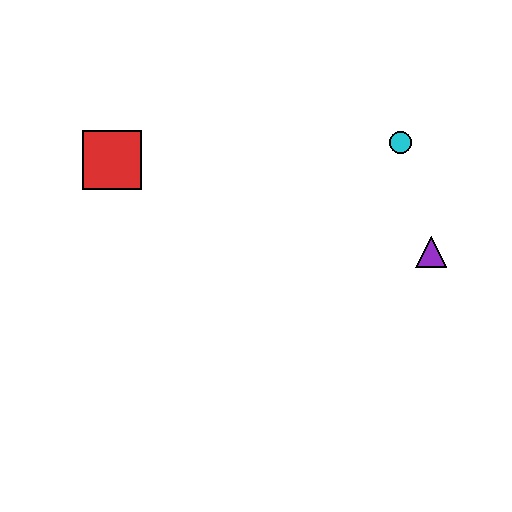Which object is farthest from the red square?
The purple triangle is farthest from the red square.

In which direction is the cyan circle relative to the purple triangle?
The cyan circle is above the purple triangle.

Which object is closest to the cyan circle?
The purple triangle is closest to the cyan circle.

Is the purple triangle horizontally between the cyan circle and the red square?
No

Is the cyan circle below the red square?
No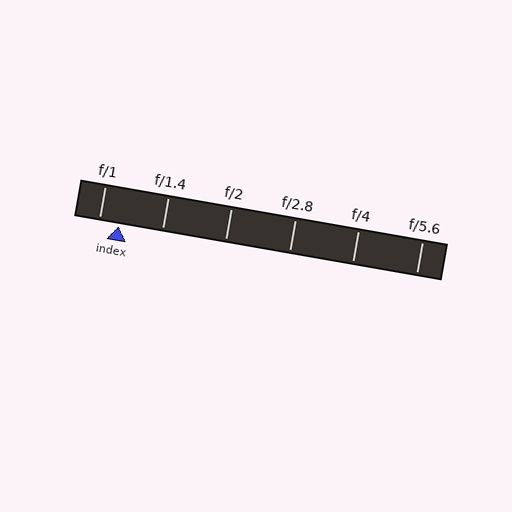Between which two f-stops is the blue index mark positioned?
The index mark is between f/1 and f/1.4.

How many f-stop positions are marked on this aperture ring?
There are 6 f-stop positions marked.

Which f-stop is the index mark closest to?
The index mark is closest to f/1.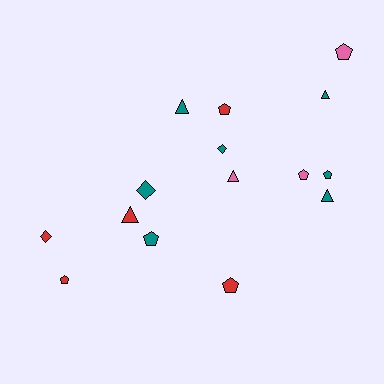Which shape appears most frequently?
Pentagon, with 7 objects.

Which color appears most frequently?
Teal, with 7 objects.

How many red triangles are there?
There is 1 red triangle.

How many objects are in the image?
There are 15 objects.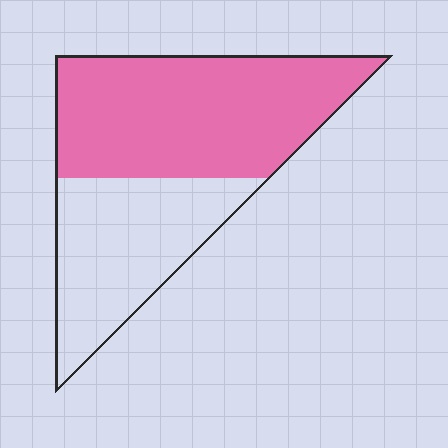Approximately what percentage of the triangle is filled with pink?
Approximately 60%.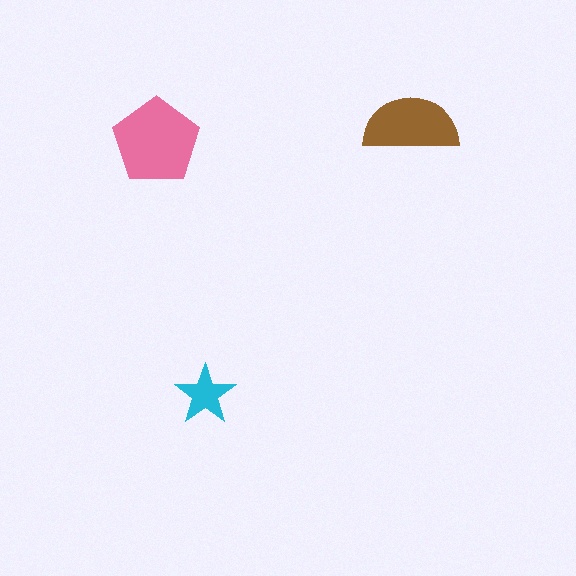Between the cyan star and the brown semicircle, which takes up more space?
The brown semicircle.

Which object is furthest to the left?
The pink pentagon is leftmost.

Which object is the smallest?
The cyan star.